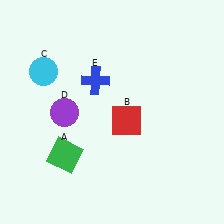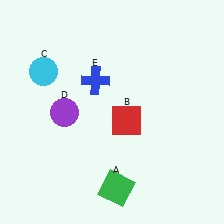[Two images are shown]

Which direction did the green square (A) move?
The green square (A) moved right.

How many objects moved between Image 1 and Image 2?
1 object moved between the two images.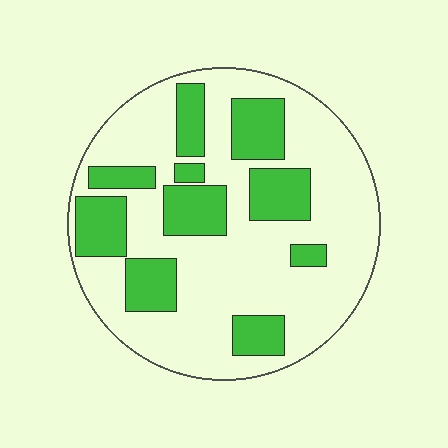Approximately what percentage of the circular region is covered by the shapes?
Approximately 30%.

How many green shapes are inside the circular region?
10.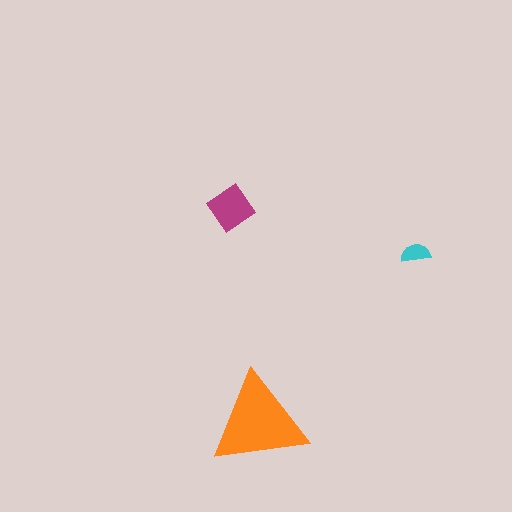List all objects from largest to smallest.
The orange triangle, the magenta diamond, the cyan semicircle.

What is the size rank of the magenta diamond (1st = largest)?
2nd.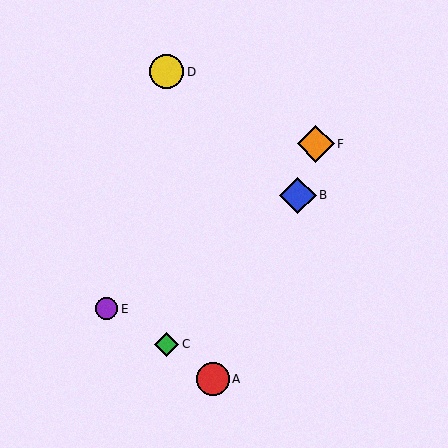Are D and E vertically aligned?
No, D is at x≈166 and E is at x≈107.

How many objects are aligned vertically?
2 objects (C, D) are aligned vertically.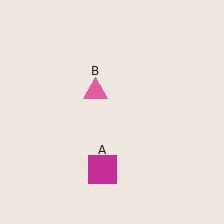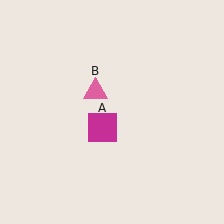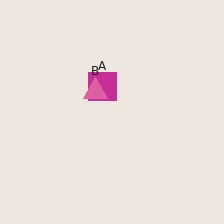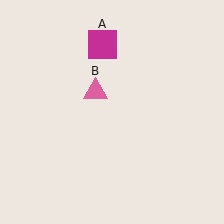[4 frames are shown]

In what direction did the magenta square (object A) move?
The magenta square (object A) moved up.